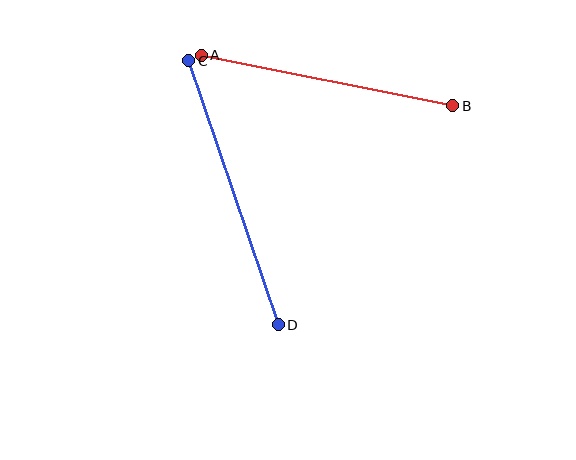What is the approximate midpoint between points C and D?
The midpoint is at approximately (233, 193) pixels.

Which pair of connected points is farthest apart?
Points C and D are farthest apart.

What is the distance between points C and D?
The distance is approximately 279 pixels.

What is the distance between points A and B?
The distance is approximately 257 pixels.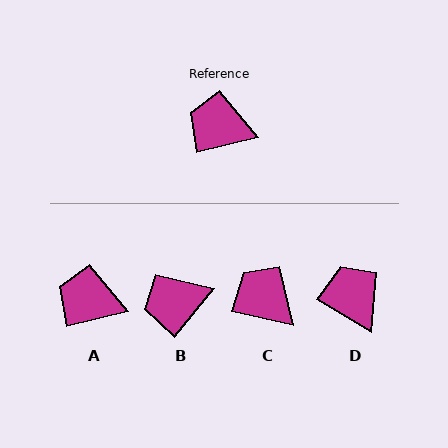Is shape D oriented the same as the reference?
No, it is off by about 44 degrees.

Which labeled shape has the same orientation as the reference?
A.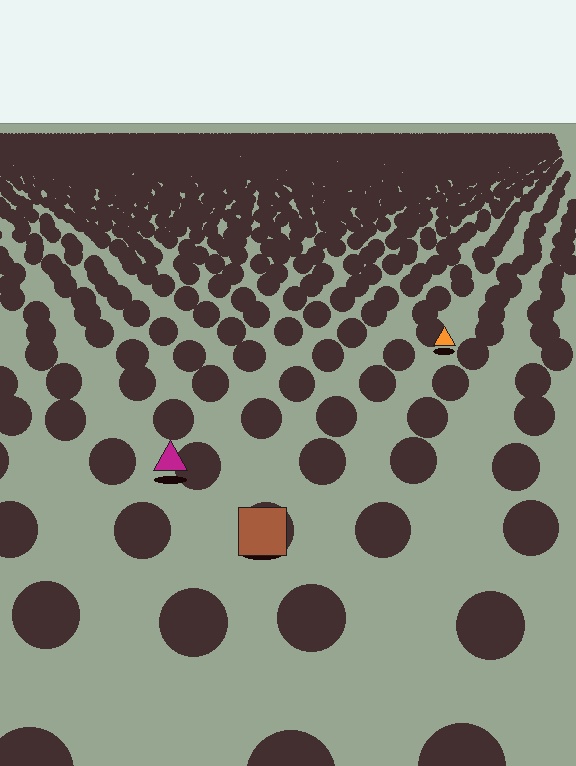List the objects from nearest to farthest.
From nearest to farthest: the brown square, the magenta triangle, the orange triangle.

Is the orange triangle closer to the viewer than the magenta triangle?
No. The magenta triangle is closer — you can tell from the texture gradient: the ground texture is coarser near it.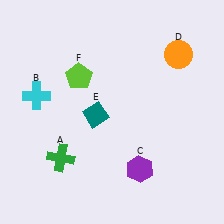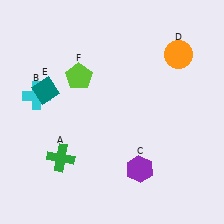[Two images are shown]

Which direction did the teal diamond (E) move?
The teal diamond (E) moved left.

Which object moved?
The teal diamond (E) moved left.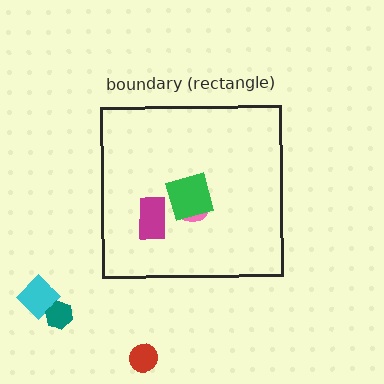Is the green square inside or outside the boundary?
Inside.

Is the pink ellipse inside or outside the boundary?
Inside.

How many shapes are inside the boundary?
3 inside, 3 outside.